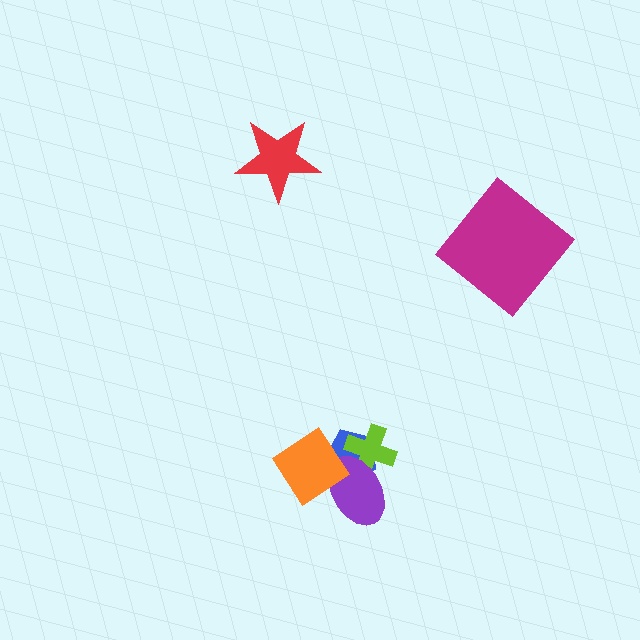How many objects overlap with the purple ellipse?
3 objects overlap with the purple ellipse.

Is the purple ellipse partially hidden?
Yes, it is partially covered by another shape.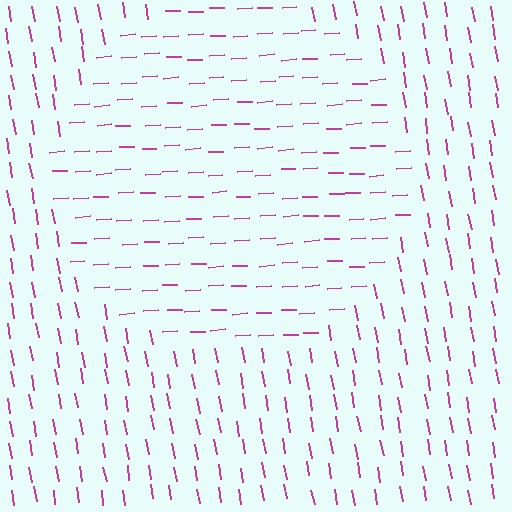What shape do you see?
I see a circle.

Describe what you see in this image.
The image is filled with small magenta line segments. A circle region in the image has lines oriented differently from the surrounding lines, creating a visible texture boundary.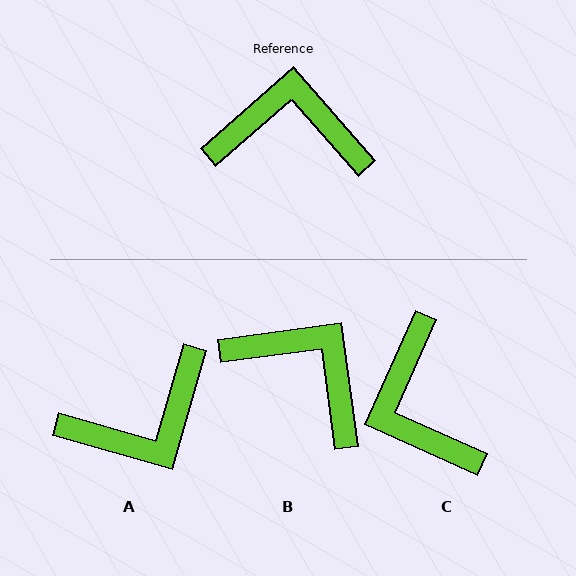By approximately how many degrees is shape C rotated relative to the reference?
Approximately 115 degrees counter-clockwise.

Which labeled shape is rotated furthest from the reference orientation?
A, about 147 degrees away.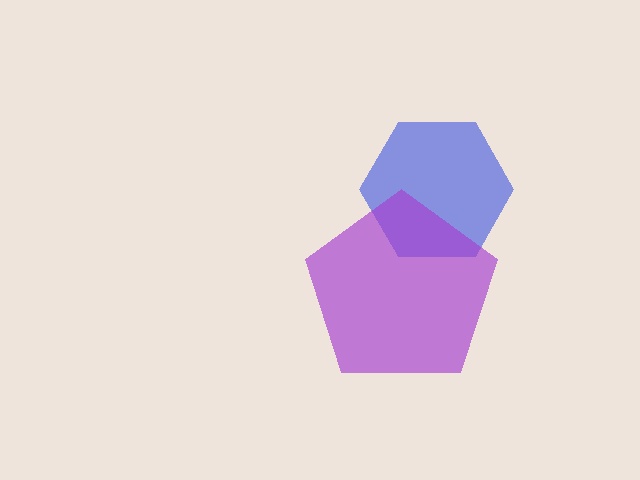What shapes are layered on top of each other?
The layered shapes are: a blue hexagon, a purple pentagon.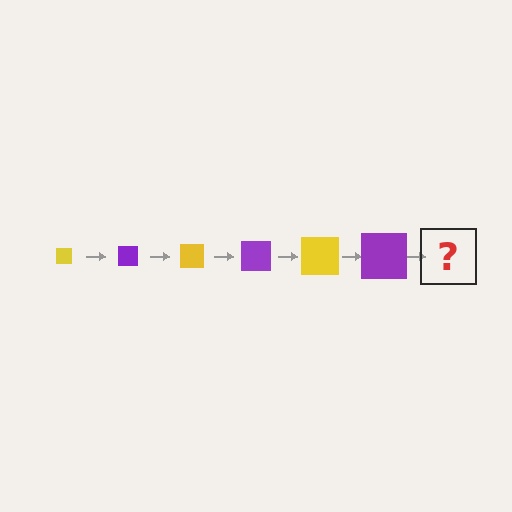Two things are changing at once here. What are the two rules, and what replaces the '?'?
The two rules are that the square grows larger each step and the color cycles through yellow and purple. The '?' should be a yellow square, larger than the previous one.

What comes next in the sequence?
The next element should be a yellow square, larger than the previous one.